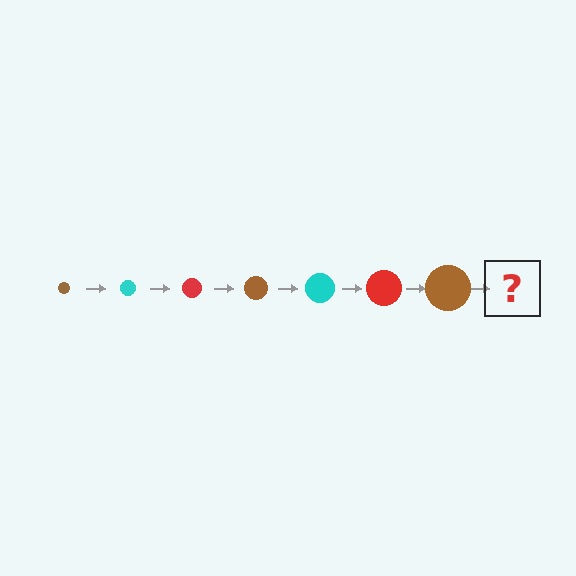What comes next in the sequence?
The next element should be a cyan circle, larger than the previous one.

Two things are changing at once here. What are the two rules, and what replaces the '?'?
The two rules are that the circle grows larger each step and the color cycles through brown, cyan, and red. The '?' should be a cyan circle, larger than the previous one.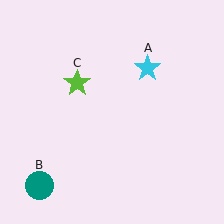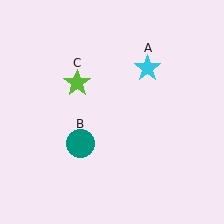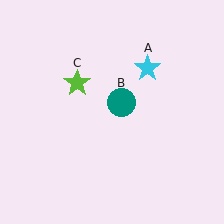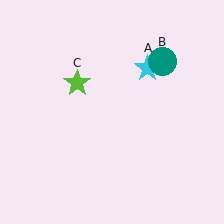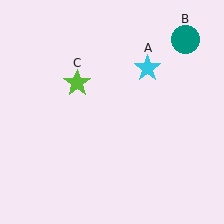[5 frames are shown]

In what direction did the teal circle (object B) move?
The teal circle (object B) moved up and to the right.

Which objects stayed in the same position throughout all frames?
Cyan star (object A) and lime star (object C) remained stationary.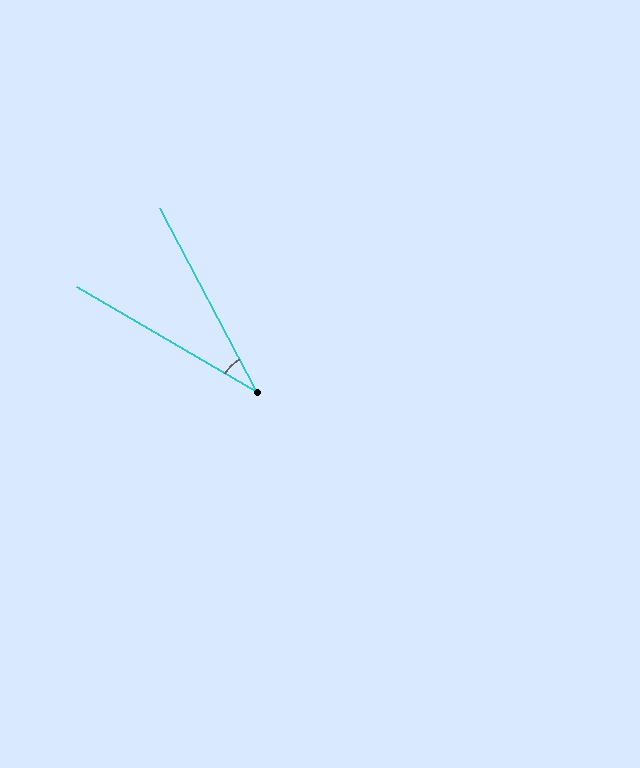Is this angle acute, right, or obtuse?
It is acute.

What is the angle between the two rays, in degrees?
Approximately 32 degrees.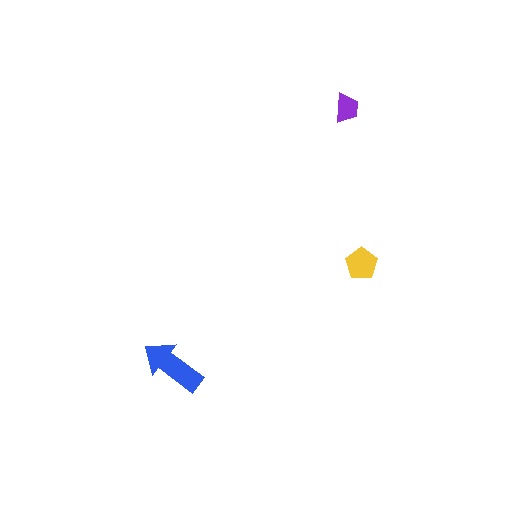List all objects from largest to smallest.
The blue arrow, the yellow pentagon, the purple trapezoid.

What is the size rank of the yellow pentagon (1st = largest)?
2nd.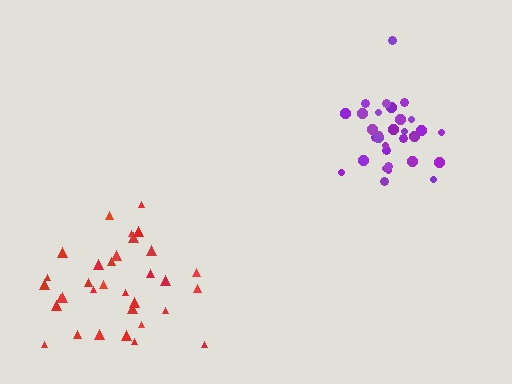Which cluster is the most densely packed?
Purple.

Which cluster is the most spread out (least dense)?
Red.